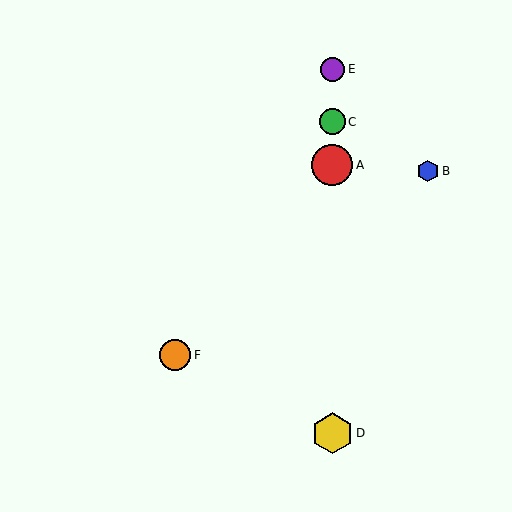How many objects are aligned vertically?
4 objects (A, C, D, E) are aligned vertically.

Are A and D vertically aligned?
Yes, both are at x≈332.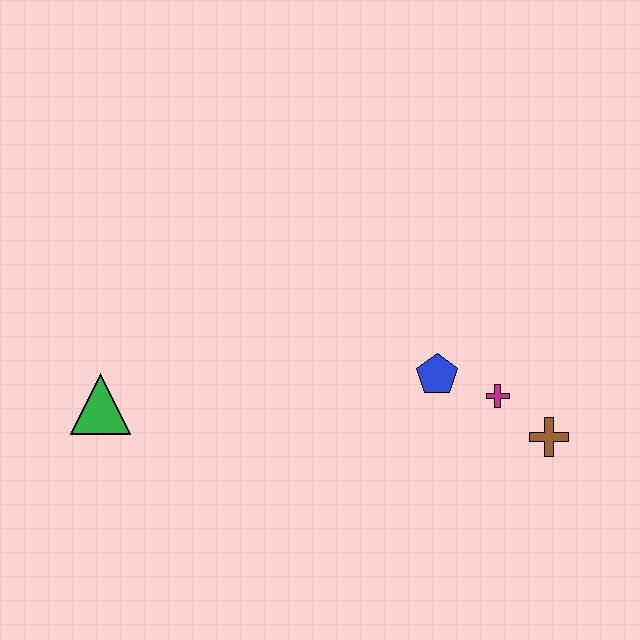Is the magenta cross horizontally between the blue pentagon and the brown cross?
Yes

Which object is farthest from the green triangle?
The brown cross is farthest from the green triangle.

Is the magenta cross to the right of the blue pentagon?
Yes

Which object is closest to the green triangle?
The blue pentagon is closest to the green triangle.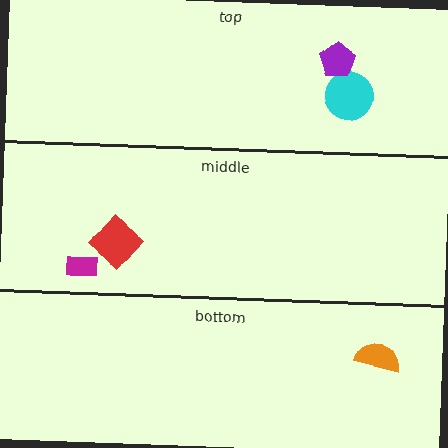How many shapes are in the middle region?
2.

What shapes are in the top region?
The cyan circle, the purple pentagon.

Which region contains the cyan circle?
The top region.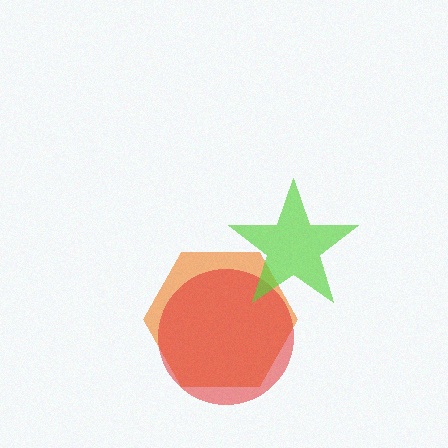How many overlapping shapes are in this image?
There are 3 overlapping shapes in the image.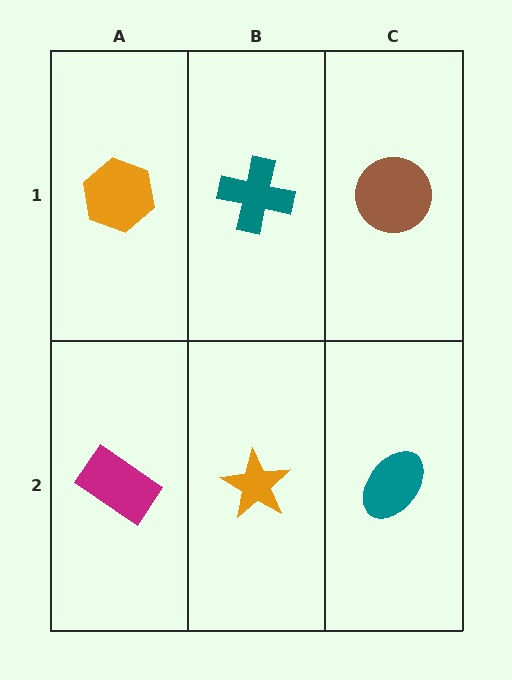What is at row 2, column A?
A magenta rectangle.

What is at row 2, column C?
A teal ellipse.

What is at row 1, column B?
A teal cross.